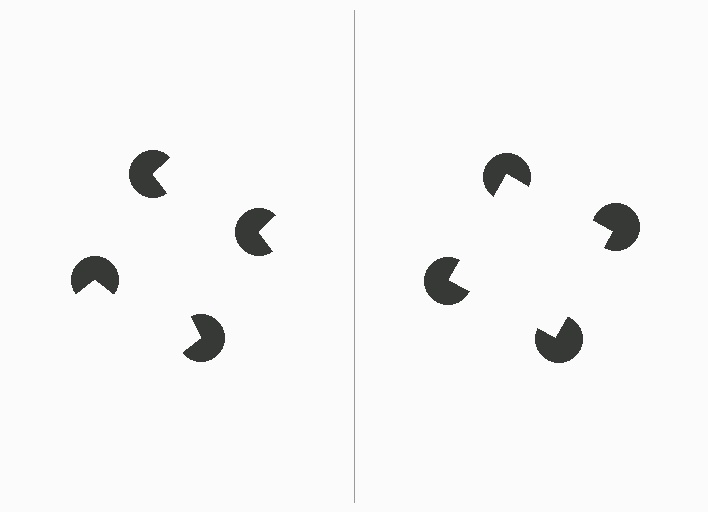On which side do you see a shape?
An illusory square appears on the right side. On the left side the wedge cuts are rotated, so no coherent shape forms.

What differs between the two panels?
The pac-man discs are positioned identically on both sides; only the wedge orientations differ. On the right they align to a square; on the left they are misaligned.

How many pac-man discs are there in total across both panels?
8 — 4 on each side.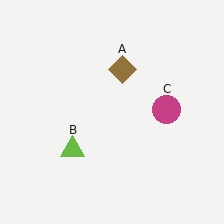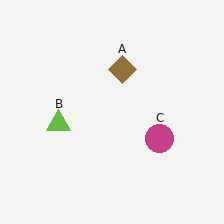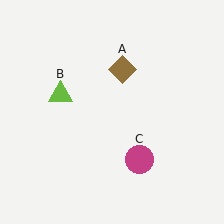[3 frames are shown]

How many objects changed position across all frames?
2 objects changed position: lime triangle (object B), magenta circle (object C).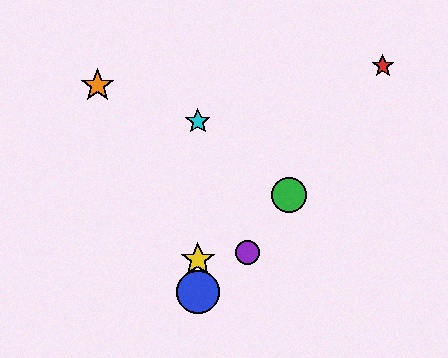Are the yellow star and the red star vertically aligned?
No, the yellow star is at x≈198 and the red star is at x≈383.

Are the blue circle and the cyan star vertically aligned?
Yes, both are at x≈198.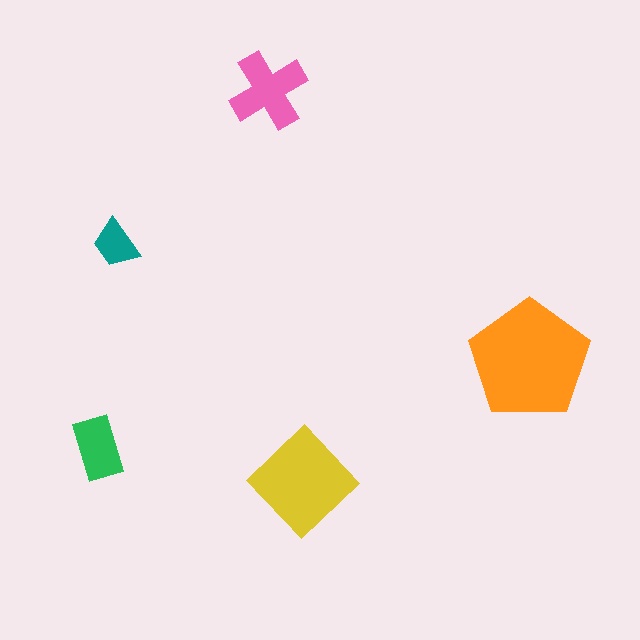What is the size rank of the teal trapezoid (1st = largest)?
5th.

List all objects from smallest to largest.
The teal trapezoid, the green rectangle, the pink cross, the yellow diamond, the orange pentagon.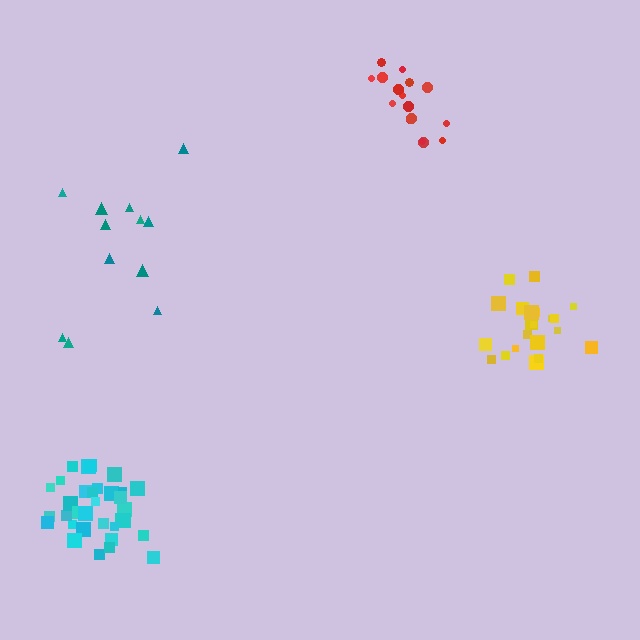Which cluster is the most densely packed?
Cyan.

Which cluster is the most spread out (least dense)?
Teal.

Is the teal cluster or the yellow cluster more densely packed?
Yellow.